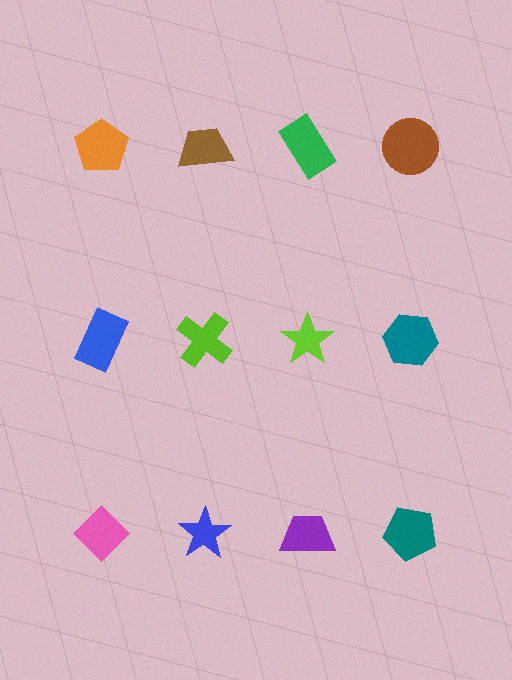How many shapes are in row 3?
4 shapes.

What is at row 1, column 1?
An orange pentagon.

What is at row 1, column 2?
A brown trapezoid.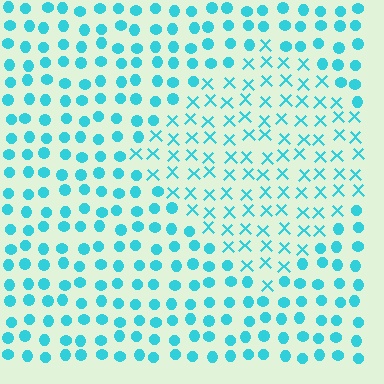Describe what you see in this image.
The image is filled with small cyan elements arranged in a uniform grid. A diamond-shaped region contains X marks, while the surrounding area contains circles. The boundary is defined purely by the change in element shape.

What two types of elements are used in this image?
The image uses X marks inside the diamond region and circles outside it.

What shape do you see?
I see a diamond.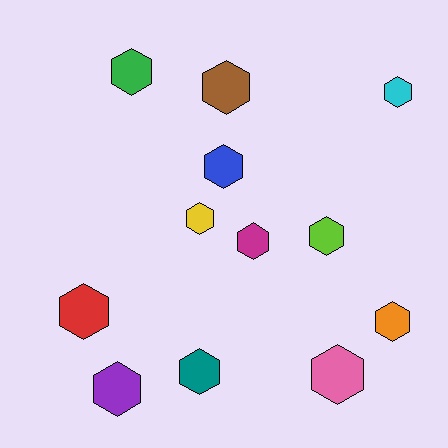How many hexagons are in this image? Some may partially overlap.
There are 12 hexagons.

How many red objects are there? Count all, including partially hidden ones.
There is 1 red object.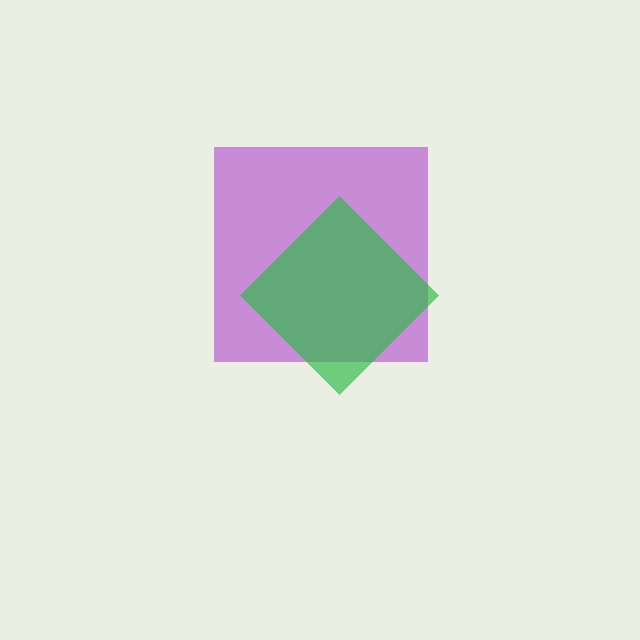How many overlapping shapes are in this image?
There are 2 overlapping shapes in the image.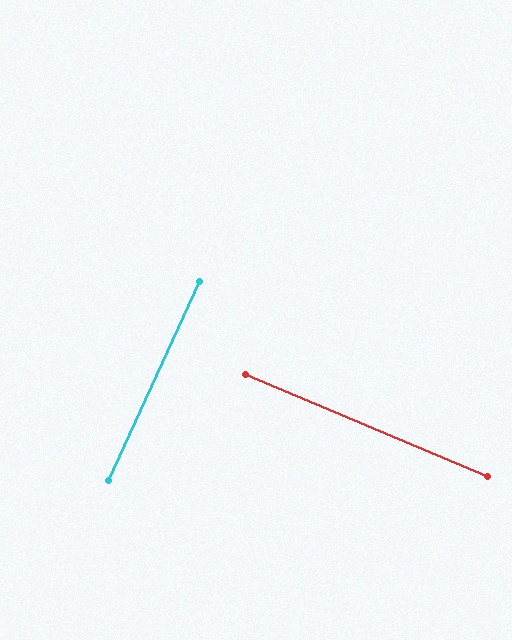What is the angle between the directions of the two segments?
Approximately 88 degrees.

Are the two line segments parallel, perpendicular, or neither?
Perpendicular — they meet at approximately 88°.